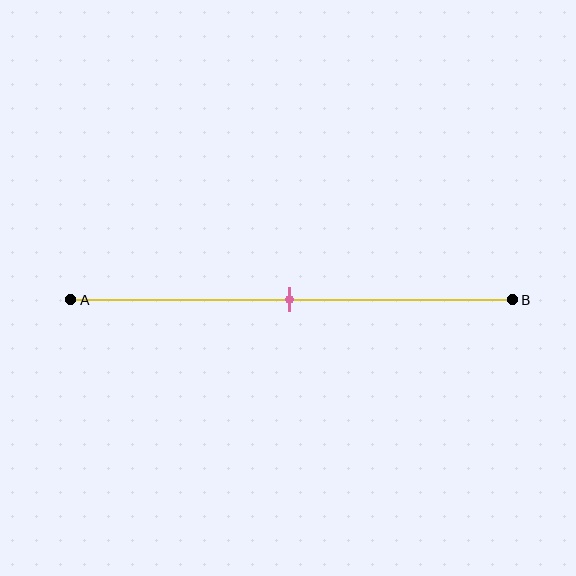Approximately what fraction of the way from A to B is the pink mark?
The pink mark is approximately 50% of the way from A to B.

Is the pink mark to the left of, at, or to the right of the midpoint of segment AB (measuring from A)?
The pink mark is approximately at the midpoint of segment AB.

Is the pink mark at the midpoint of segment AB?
Yes, the mark is approximately at the midpoint.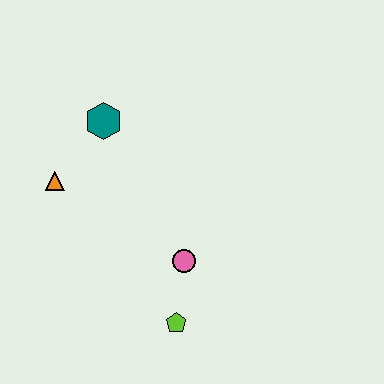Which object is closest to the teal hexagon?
The orange triangle is closest to the teal hexagon.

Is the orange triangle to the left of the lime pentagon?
Yes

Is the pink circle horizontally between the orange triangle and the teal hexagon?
No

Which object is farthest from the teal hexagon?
The lime pentagon is farthest from the teal hexagon.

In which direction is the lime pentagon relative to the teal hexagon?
The lime pentagon is below the teal hexagon.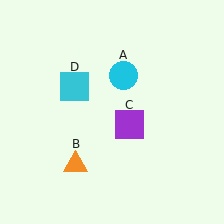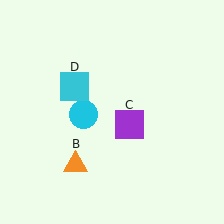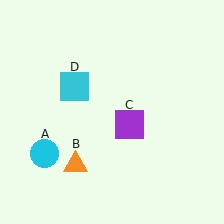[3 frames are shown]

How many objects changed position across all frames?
1 object changed position: cyan circle (object A).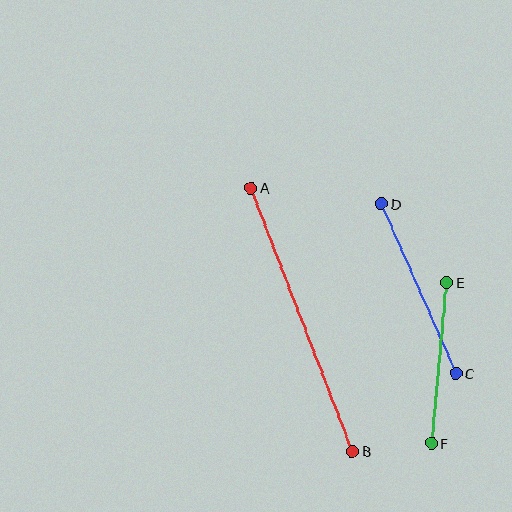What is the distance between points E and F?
The distance is approximately 162 pixels.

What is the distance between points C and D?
The distance is approximately 186 pixels.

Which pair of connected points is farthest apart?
Points A and B are farthest apart.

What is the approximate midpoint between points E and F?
The midpoint is at approximately (439, 363) pixels.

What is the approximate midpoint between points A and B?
The midpoint is at approximately (302, 320) pixels.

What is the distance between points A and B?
The distance is approximately 282 pixels.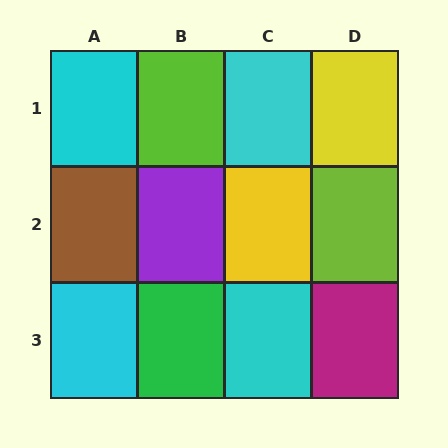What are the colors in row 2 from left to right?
Brown, purple, yellow, lime.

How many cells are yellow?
2 cells are yellow.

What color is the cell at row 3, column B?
Green.